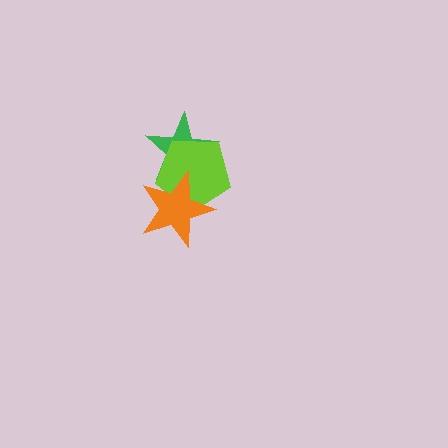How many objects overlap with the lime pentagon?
2 objects overlap with the lime pentagon.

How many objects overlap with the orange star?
2 objects overlap with the orange star.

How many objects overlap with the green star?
2 objects overlap with the green star.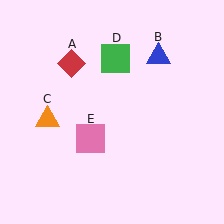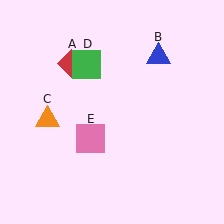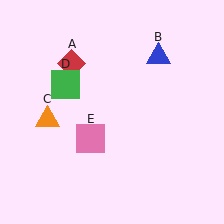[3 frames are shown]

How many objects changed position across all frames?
1 object changed position: green square (object D).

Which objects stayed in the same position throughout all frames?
Red diamond (object A) and blue triangle (object B) and orange triangle (object C) and pink square (object E) remained stationary.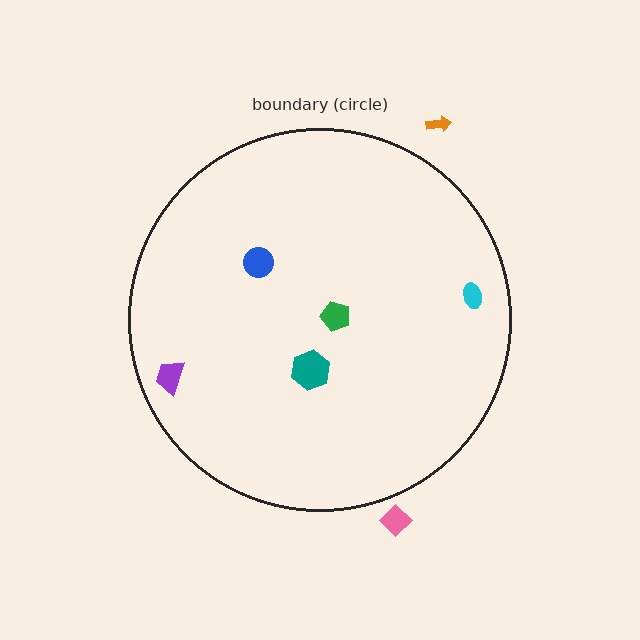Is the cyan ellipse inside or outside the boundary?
Inside.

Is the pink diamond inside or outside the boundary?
Outside.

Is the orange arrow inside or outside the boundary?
Outside.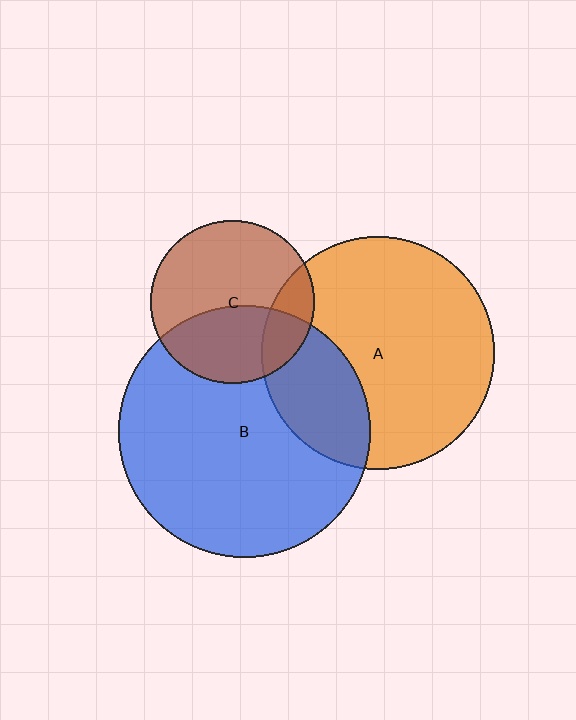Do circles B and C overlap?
Yes.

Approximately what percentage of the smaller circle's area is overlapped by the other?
Approximately 40%.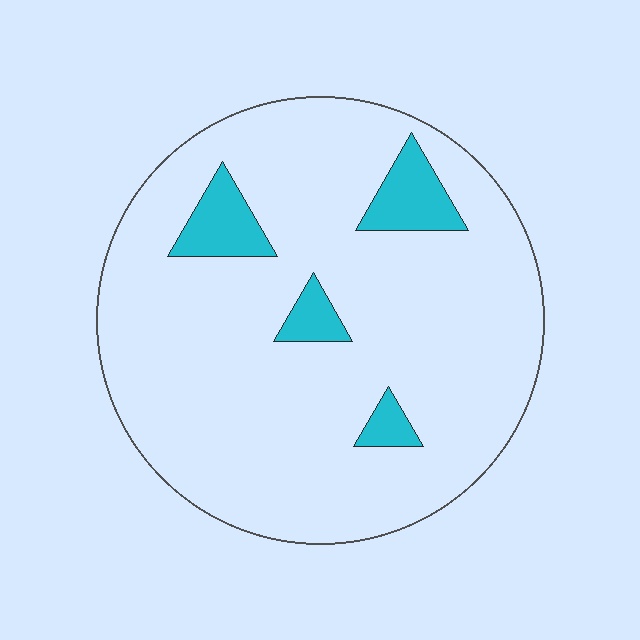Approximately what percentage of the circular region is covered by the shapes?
Approximately 10%.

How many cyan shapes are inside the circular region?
4.